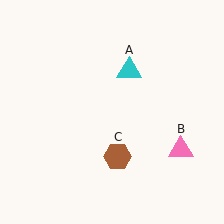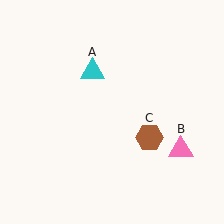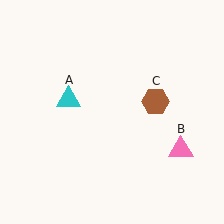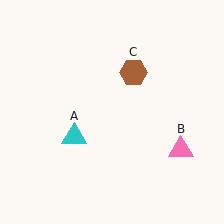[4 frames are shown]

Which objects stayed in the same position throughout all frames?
Pink triangle (object B) remained stationary.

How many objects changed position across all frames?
2 objects changed position: cyan triangle (object A), brown hexagon (object C).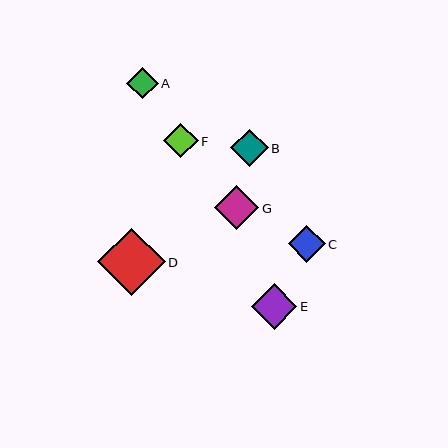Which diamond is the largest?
Diamond D is the largest with a size of approximately 68 pixels.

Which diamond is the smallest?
Diamond A is the smallest with a size of approximately 32 pixels.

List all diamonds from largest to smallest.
From largest to smallest: D, E, G, B, C, F, A.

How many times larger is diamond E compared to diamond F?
Diamond E is approximately 1.3 times the size of diamond F.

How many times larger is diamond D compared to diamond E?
Diamond D is approximately 1.5 times the size of diamond E.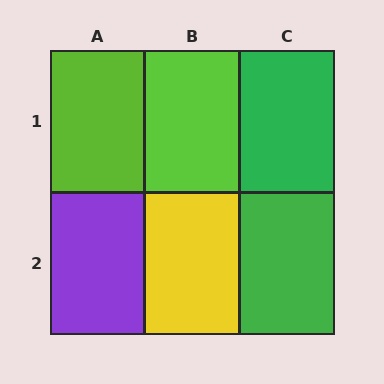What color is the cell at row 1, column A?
Lime.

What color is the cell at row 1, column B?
Lime.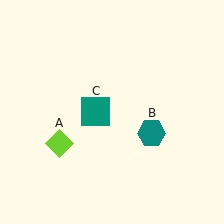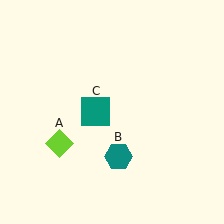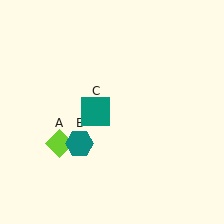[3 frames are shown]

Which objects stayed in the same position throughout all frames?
Lime diamond (object A) and teal square (object C) remained stationary.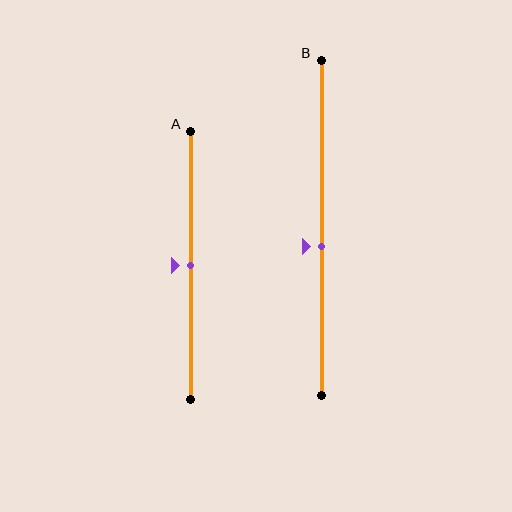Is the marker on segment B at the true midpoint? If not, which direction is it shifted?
No, the marker on segment B is shifted downward by about 6% of the segment length.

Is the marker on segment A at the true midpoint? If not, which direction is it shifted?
Yes, the marker on segment A is at the true midpoint.